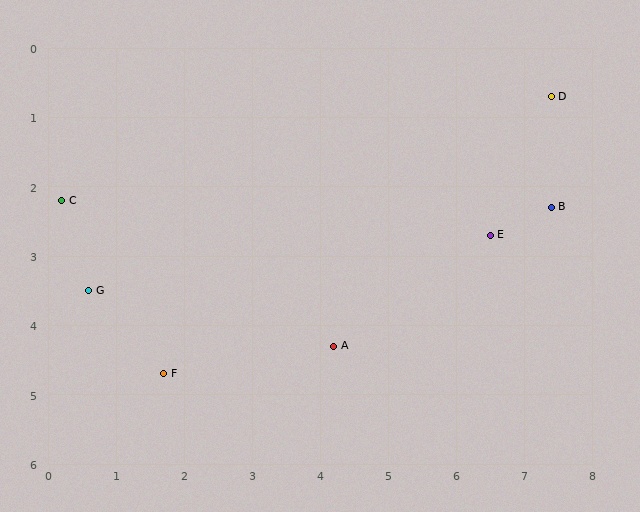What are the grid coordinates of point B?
Point B is at approximately (7.4, 2.3).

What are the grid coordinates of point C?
Point C is at approximately (0.2, 2.2).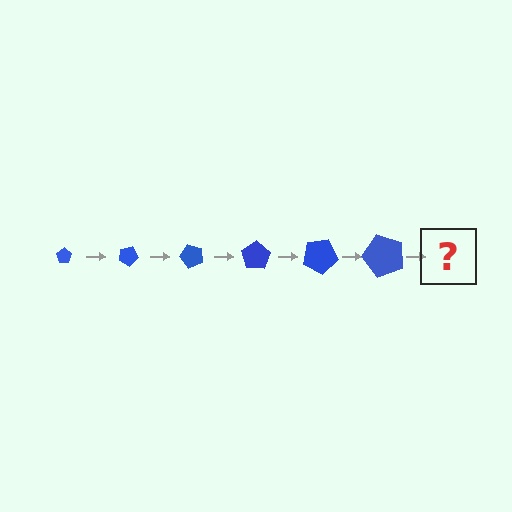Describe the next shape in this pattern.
It should be a pentagon, larger than the previous one and rotated 150 degrees from the start.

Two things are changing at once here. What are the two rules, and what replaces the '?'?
The two rules are that the pentagon grows larger each step and it rotates 25 degrees each step. The '?' should be a pentagon, larger than the previous one and rotated 150 degrees from the start.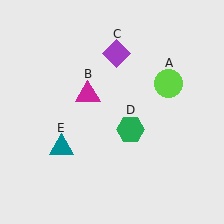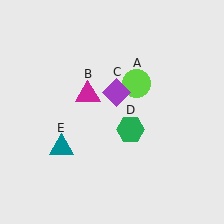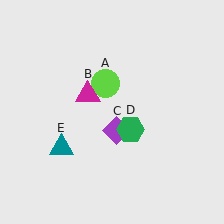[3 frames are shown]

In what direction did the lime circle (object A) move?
The lime circle (object A) moved left.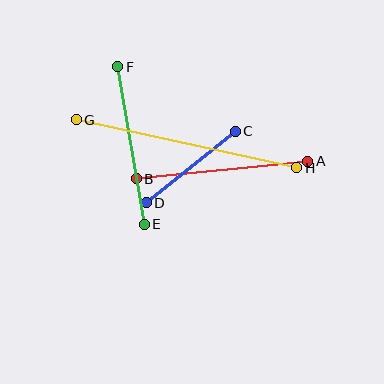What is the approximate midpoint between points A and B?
The midpoint is at approximately (222, 170) pixels.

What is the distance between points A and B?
The distance is approximately 172 pixels.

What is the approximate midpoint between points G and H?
The midpoint is at approximately (187, 144) pixels.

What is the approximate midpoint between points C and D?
The midpoint is at approximately (191, 167) pixels.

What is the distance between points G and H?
The distance is approximately 226 pixels.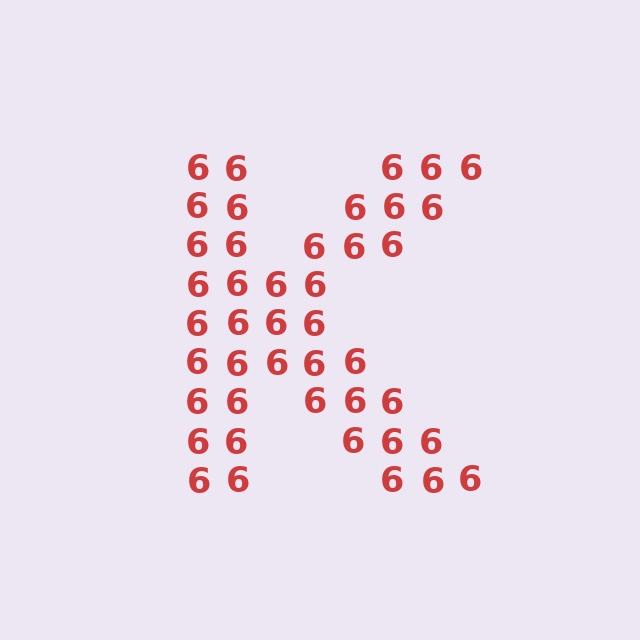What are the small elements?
The small elements are digit 6's.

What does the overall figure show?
The overall figure shows the letter K.